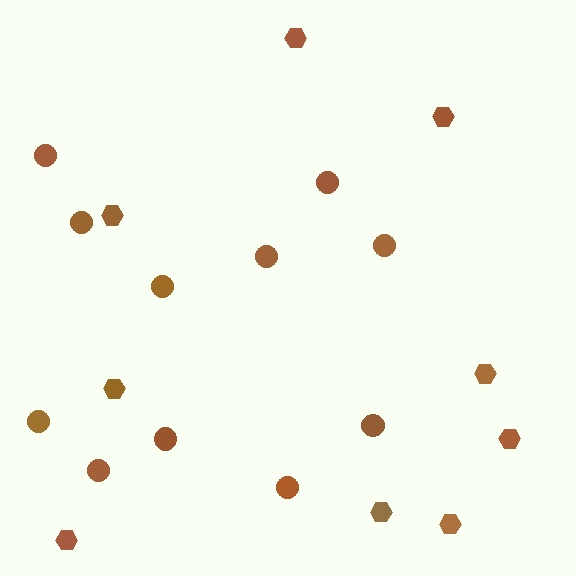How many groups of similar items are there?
There are 2 groups: one group of hexagons (9) and one group of circles (11).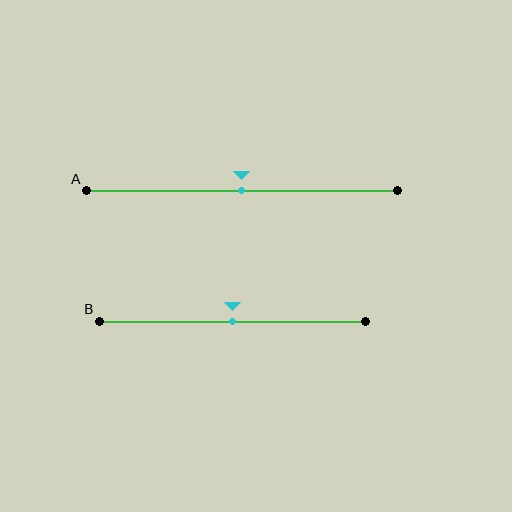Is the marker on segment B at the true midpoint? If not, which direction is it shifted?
Yes, the marker on segment B is at the true midpoint.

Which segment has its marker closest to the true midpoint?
Segment A has its marker closest to the true midpoint.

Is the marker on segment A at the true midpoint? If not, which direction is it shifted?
Yes, the marker on segment A is at the true midpoint.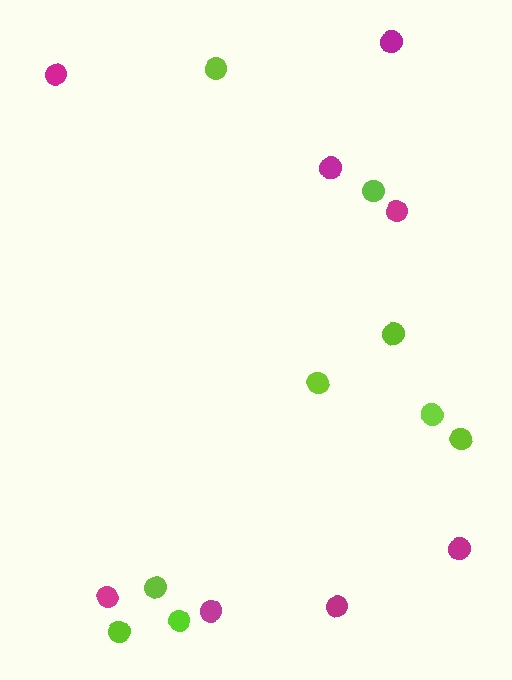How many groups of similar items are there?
There are 2 groups: one group of lime circles (9) and one group of magenta circles (8).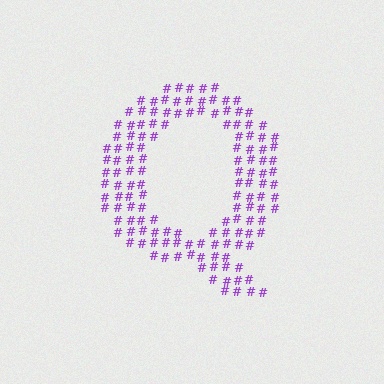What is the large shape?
The large shape is the letter Q.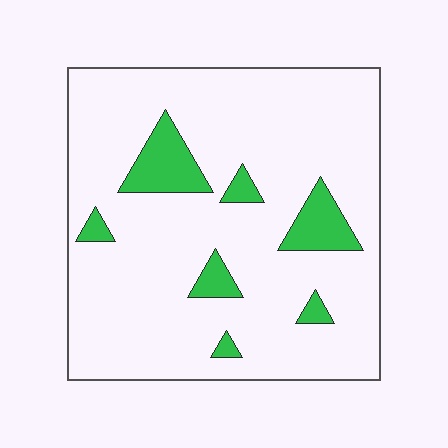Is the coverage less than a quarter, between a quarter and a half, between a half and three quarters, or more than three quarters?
Less than a quarter.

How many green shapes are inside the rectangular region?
7.